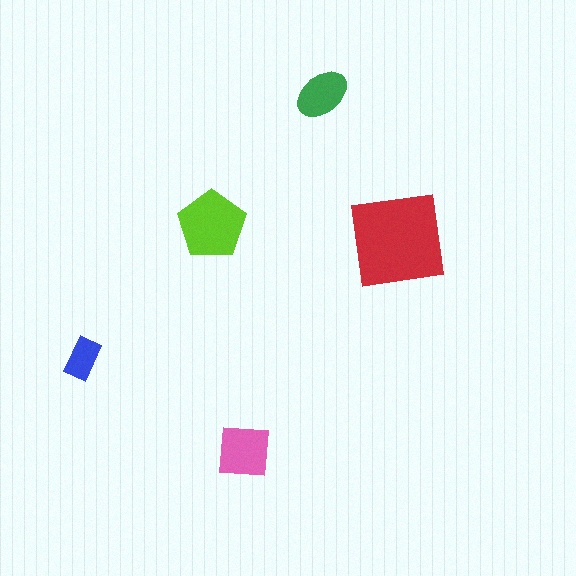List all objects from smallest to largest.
The blue rectangle, the green ellipse, the pink square, the lime pentagon, the red square.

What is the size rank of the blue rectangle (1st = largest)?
5th.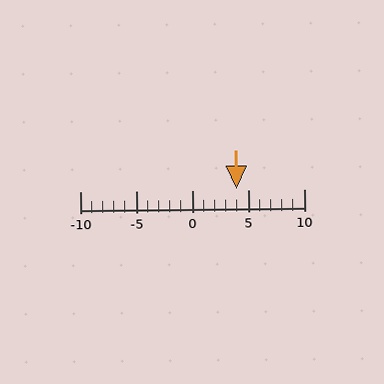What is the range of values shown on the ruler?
The ruler shows values from -10 to 10.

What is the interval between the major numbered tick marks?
The major tick marks are spaced 5 units apart.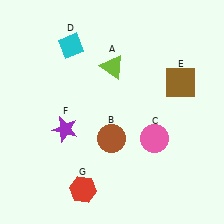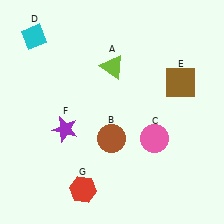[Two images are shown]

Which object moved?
The cyan diamond (D) moved left.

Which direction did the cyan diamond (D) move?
The cyan diamond (D) moved left.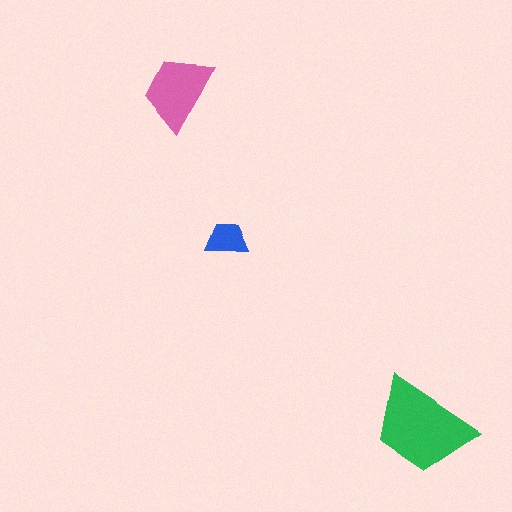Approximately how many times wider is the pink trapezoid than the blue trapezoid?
About 2 times wider.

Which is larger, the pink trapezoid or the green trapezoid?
The green one.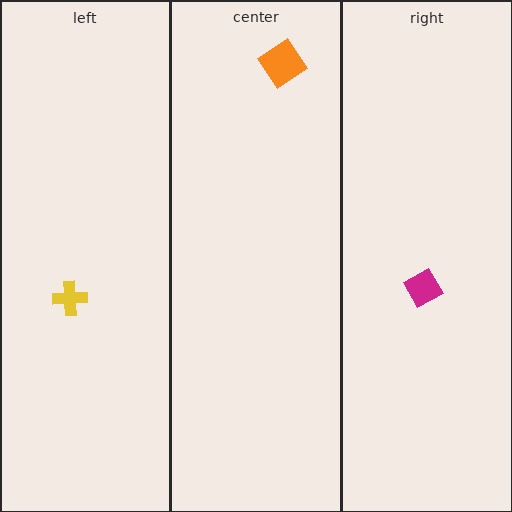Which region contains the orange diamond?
The center region.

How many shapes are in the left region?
1.